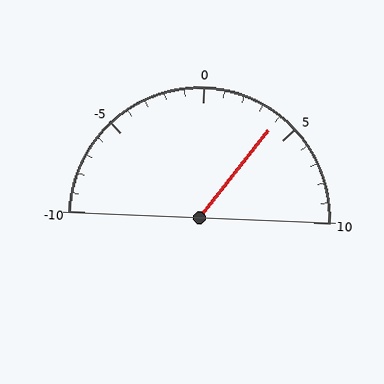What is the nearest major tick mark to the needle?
The nearest major tick mark is 5.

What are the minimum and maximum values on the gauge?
The gauge ranges from -10 to 10.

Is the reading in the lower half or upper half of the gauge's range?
The reading is in the upper half of the range (-10 to 10).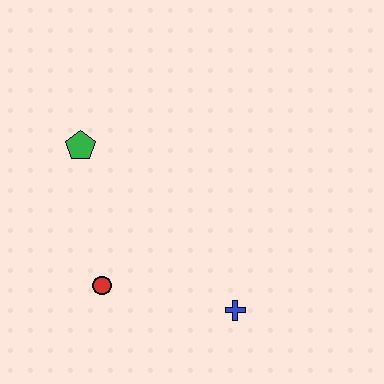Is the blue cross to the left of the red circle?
No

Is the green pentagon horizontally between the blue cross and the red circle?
No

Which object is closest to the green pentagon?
The red circle is closest to the green pentagon.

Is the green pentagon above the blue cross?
Yes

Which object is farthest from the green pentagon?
The blue cross is farthest from the green pentagon.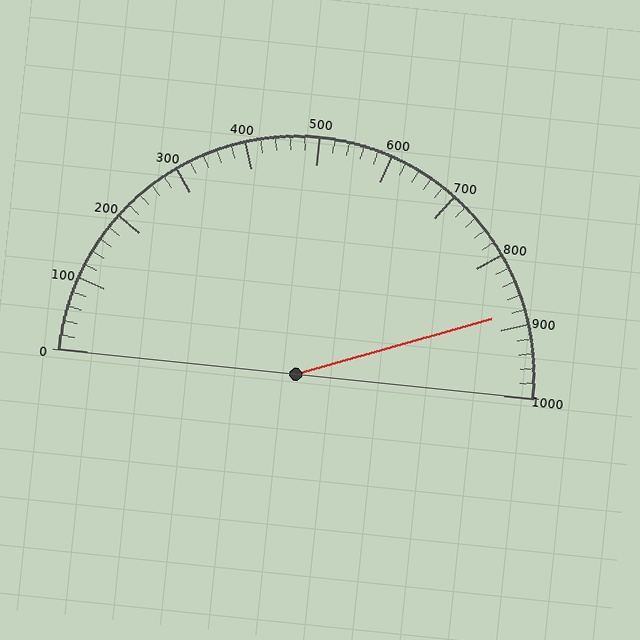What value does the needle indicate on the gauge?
The needle indicates approximately 880.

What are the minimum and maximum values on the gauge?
The gauge ranges from 0 to 1000.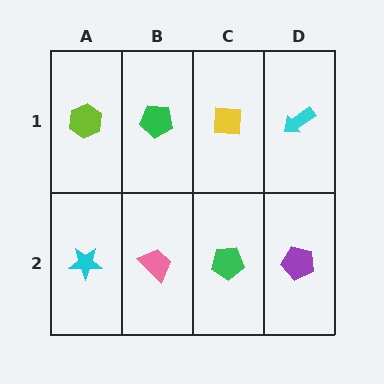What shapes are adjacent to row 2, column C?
A yellow square (row 1, column C), a pink trapezoid (row 2, column B), a purple pentagon (row 2, column D).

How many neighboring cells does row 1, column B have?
3.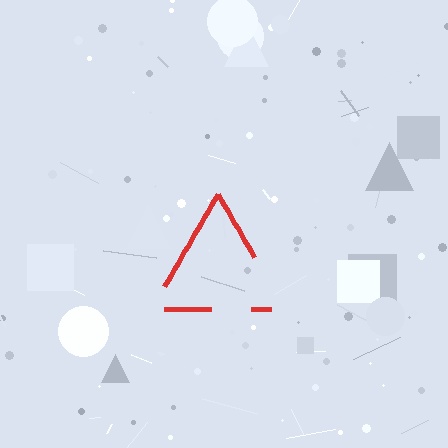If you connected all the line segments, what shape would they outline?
They would outline a triangle.